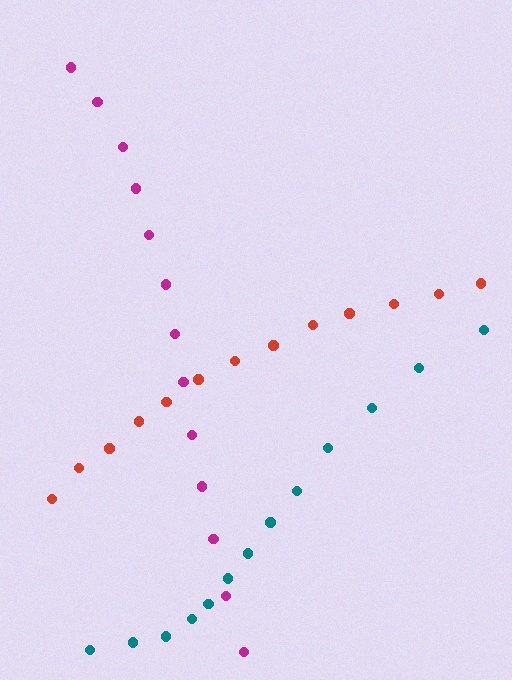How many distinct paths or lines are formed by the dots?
There are 3 distinct paths.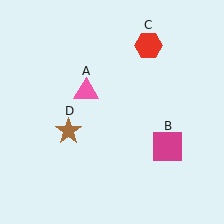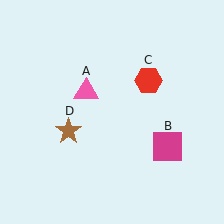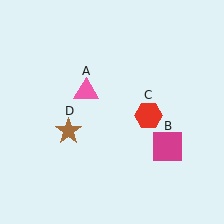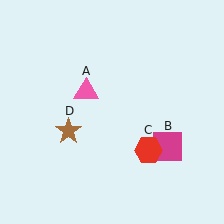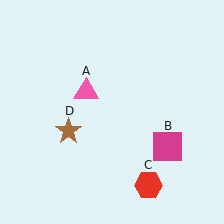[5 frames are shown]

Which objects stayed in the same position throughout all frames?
Pink triangle (object A) and magenta square (object B) and brown star (object D) remained stationary.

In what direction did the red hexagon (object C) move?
The red hexagon (object C) moved down.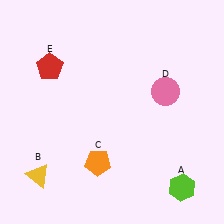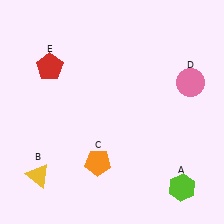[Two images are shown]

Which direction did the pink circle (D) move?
The pink circle (D) moved right.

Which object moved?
The pink circle (D) moved right.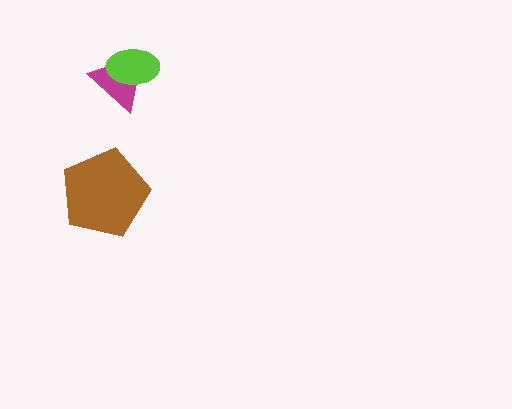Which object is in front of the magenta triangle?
The lime ellipse is in front of the magenta triangle.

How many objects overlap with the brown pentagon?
0 objects overlap with the brown pentagon.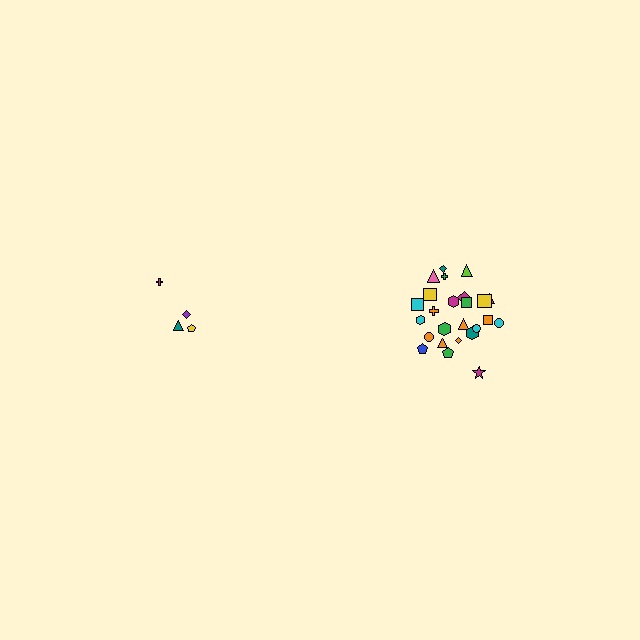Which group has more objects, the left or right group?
The right group.